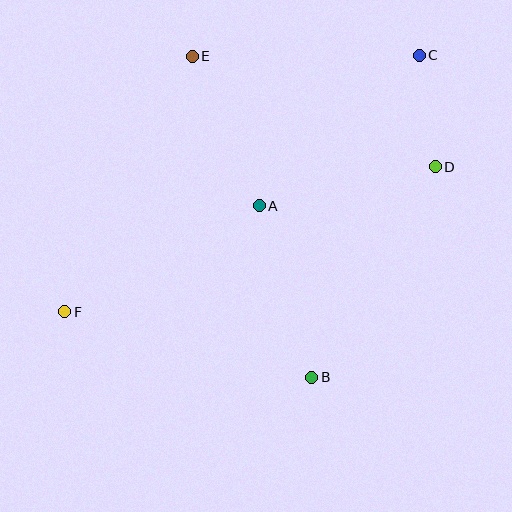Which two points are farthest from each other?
Points C and F are farthest from each other.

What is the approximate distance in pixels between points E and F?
The distance between E and F is approximately 286 pixels.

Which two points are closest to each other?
Points C and D are closest to each other.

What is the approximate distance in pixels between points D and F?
The distance between D and F is approximately 398 pixels.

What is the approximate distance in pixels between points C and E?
The distance between C and E is approximately 227 pixels.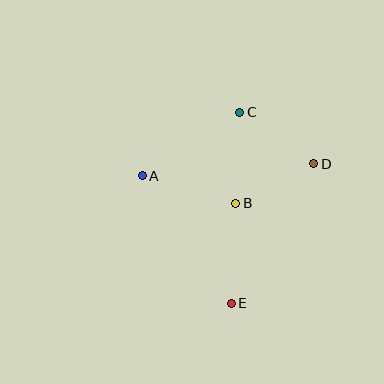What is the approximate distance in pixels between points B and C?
The distance between B and C is approximately 91 pixels.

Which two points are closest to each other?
Points B and D are closest to each other.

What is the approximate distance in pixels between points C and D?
The distance between C and D is approximately 90 pixels.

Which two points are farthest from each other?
Points C and E are farthest from each other.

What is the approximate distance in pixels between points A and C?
The distance between A and C is approximately 116 pixels.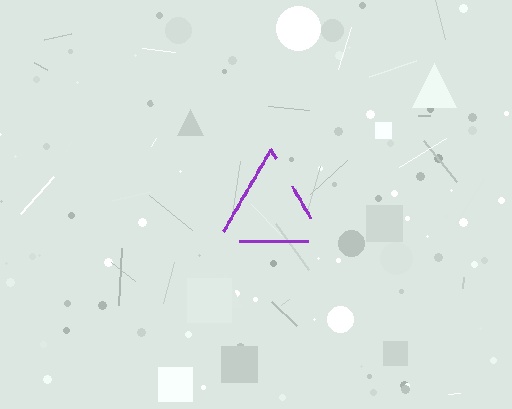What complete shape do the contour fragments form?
The contour fragments form a triangle.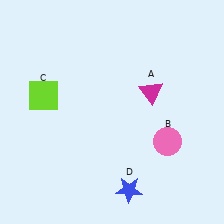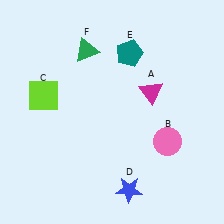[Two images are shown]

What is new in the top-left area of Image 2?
A green triangle (F) was added in the top-left area of Image 2.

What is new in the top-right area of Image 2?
A teal pentagon (E) was added in the top-right area of Image 2.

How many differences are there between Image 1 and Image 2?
There are 2 differences between the two images.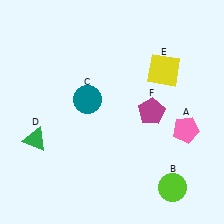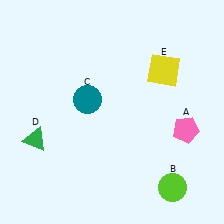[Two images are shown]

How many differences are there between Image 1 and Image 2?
There is 1 difference between the two images.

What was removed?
The magenta pentagon (F) was removed in Image 2.